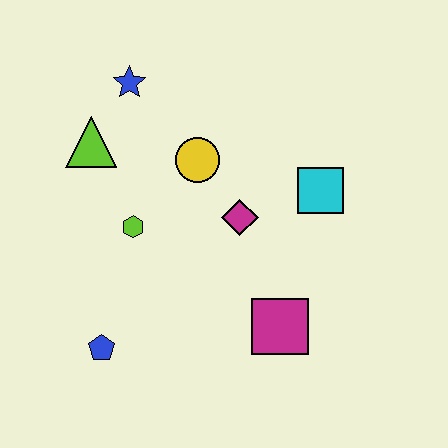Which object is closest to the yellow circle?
The magenta diamond is closest to the yellow circle.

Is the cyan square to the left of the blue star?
No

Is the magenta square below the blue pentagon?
No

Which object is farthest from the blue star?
The magenta square is farthest from the blue star.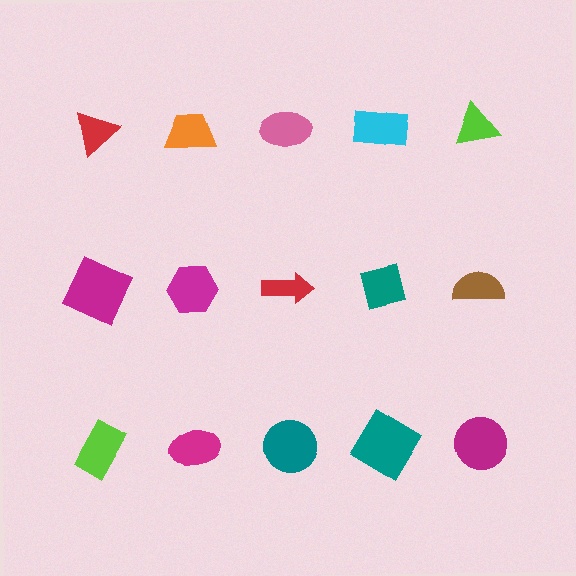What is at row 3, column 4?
A teal diamond.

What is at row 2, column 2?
A magenta hexagon.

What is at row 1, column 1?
A red triangle.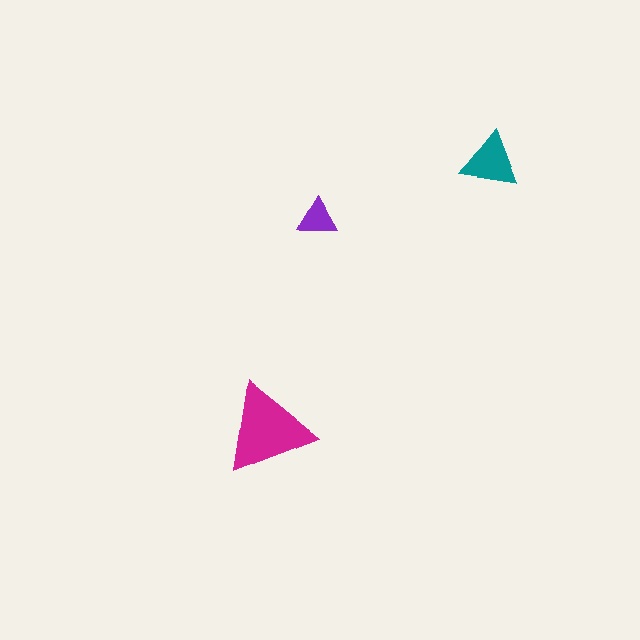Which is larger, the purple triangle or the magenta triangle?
The magenta one.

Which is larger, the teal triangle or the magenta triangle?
The magenta one.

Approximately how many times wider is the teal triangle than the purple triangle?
About 1.5 times wider.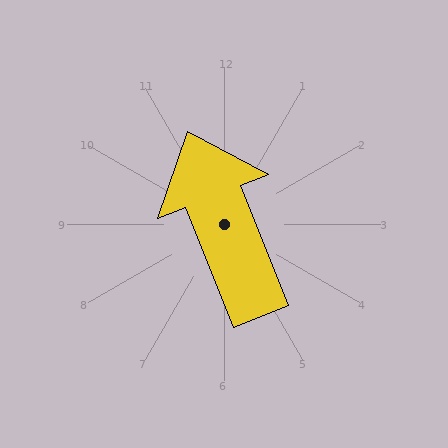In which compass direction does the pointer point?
North.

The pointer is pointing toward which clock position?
Roughly 11 o'clock.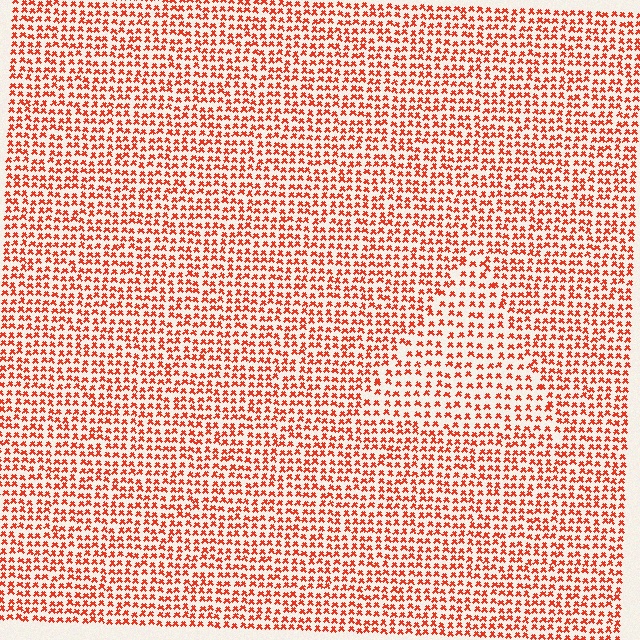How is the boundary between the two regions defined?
The boundary is defined by a change in element density (approximately 1.5x ratio). All elements are the same color, size, and shape.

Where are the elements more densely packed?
The elements are more densely packed outside the triangle boundary.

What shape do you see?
I see a triangle.